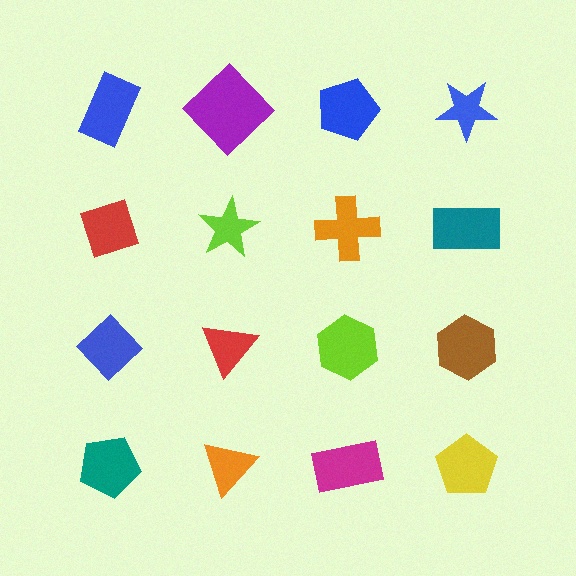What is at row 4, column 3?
A magenta rectangle.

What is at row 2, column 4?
A teal rectangle.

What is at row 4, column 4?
A yellow pentagon.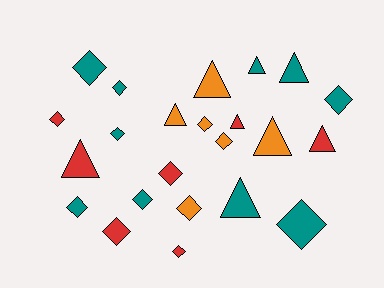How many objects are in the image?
There are 23 objects.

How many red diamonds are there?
There are 4 red diamonds.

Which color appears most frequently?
Teal, with 10 objects.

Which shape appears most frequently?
Diamond, with 14 objects.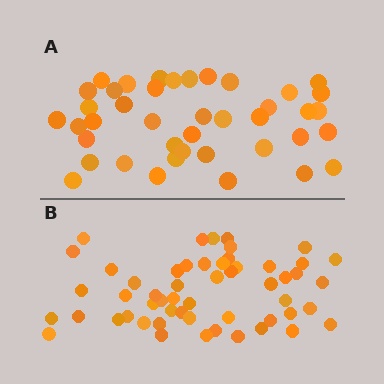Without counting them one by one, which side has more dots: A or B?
Region B (the bottom region) has more dots.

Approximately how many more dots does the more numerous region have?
Region B has approximately 15 more dots than region A.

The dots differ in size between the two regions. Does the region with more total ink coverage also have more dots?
No. Region A has more total ink coverage because its dots are larger, but region B actually contains more individual dots. Total area can be misleading — the number of items is what matters here.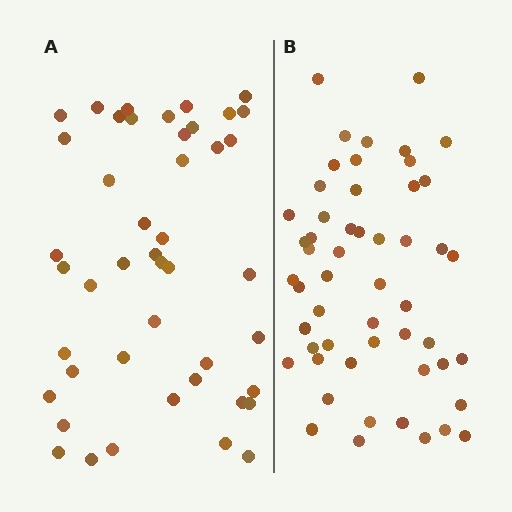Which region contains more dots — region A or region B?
Region B (the right region) has more dots.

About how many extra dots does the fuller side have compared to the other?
Region B has roughly 8 or so more dots than region A.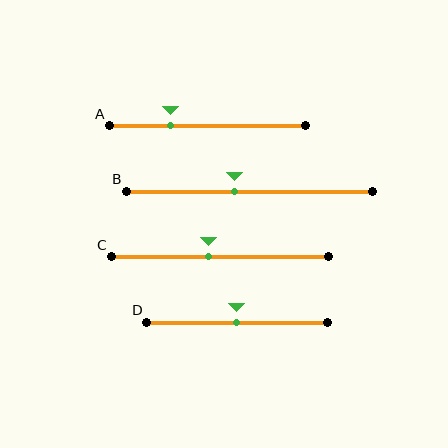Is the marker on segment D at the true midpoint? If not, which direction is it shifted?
Yes, the marker on segment D is at the true midpoint.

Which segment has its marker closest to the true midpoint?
Segment D has its marker closest to the true midpoint.